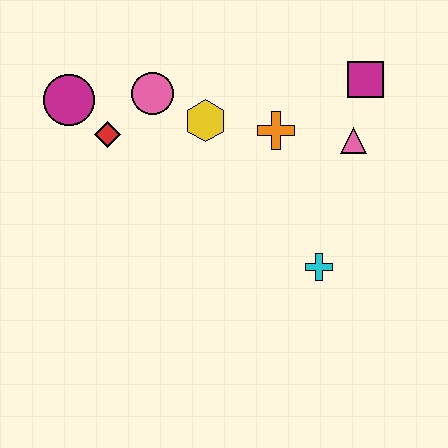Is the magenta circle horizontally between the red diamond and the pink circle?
No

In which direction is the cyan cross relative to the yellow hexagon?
The cyan cross is below the yellow hexagon.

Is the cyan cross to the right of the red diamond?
Yes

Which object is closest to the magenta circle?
The red diamond is closest to the magenta circle.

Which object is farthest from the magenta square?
The magenta circle is farthest from the magenta square.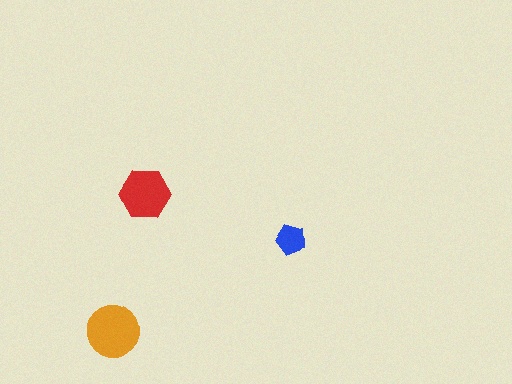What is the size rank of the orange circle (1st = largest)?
1st.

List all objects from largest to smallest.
The orange circle, the red hexagon, the blue pentagon.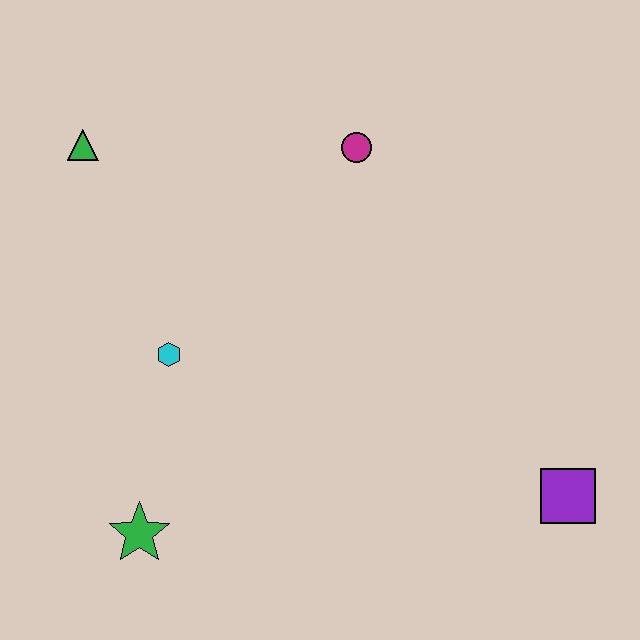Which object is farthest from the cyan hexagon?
The purple square is farthest from the cyan hexagon.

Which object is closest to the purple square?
The magenta circle is closest to the purple square.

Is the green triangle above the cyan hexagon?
Yes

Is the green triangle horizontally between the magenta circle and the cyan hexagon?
No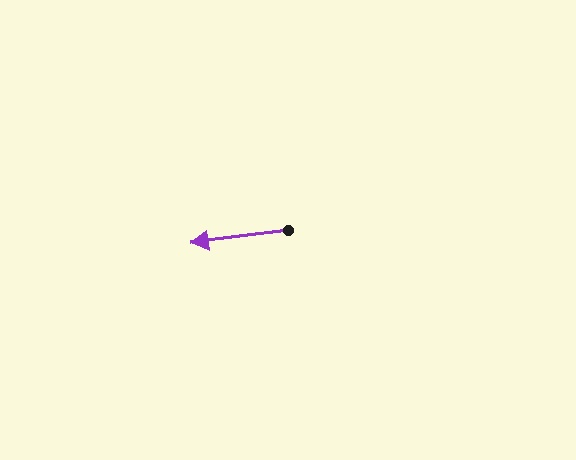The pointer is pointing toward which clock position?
Roughly 9 o'clock.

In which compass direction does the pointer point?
West.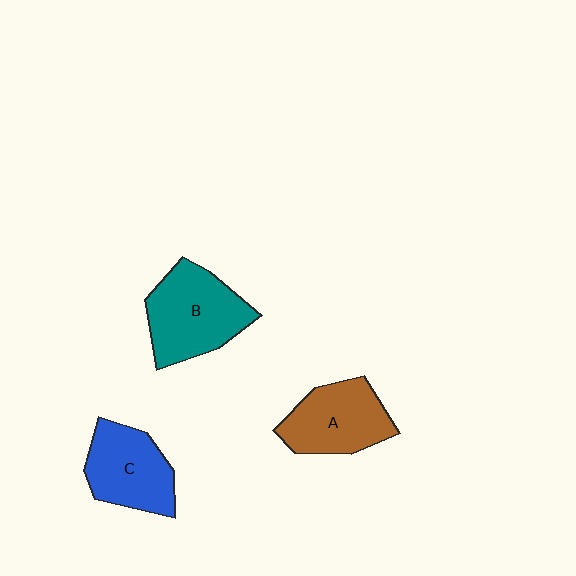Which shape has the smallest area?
Shape C (blue).